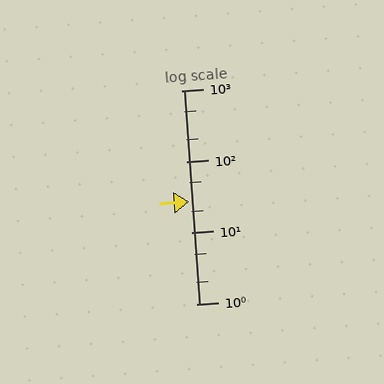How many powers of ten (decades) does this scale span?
The scale spans 3 decades, from 1 to 1000.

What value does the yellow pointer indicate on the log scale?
The pointer indicates approximately 27.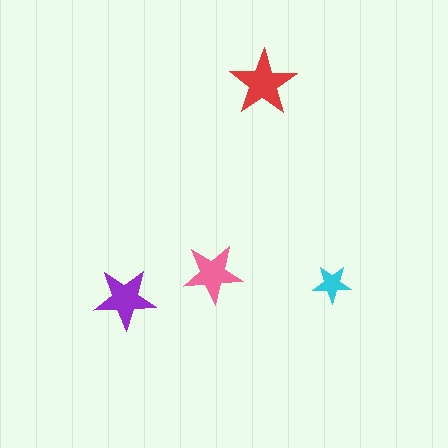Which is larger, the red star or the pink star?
The red one.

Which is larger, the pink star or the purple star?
The purple one.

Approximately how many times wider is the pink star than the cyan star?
About 1.5 times wider.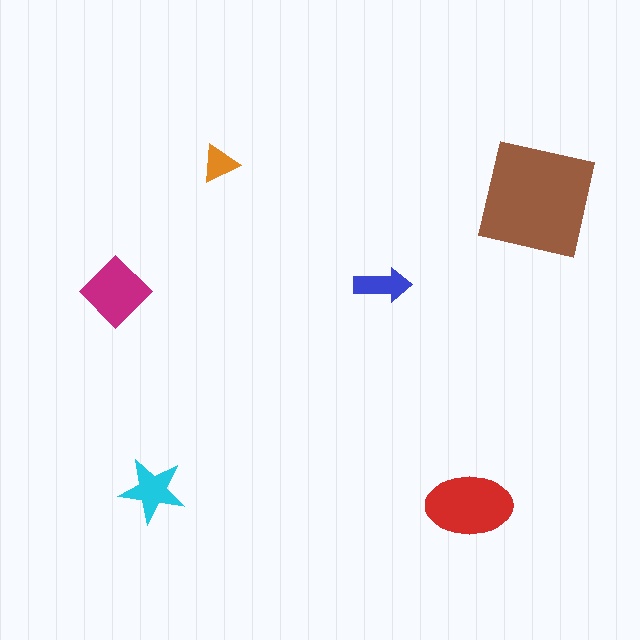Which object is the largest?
The brown square.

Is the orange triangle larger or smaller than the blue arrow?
Smaller.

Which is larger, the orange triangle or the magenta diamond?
The magenta diamond.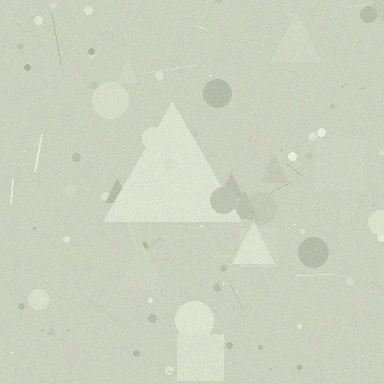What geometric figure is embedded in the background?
A triangle is embedded in the background.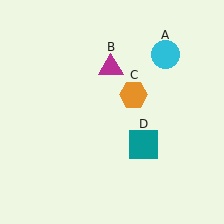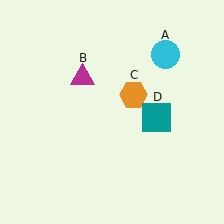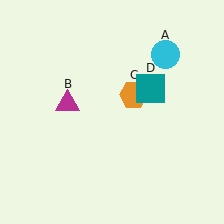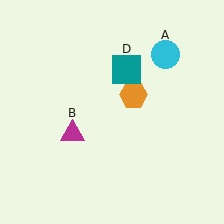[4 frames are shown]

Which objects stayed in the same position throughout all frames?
Cyan circle (object A) and orange hexagon (object C) remained stationary.